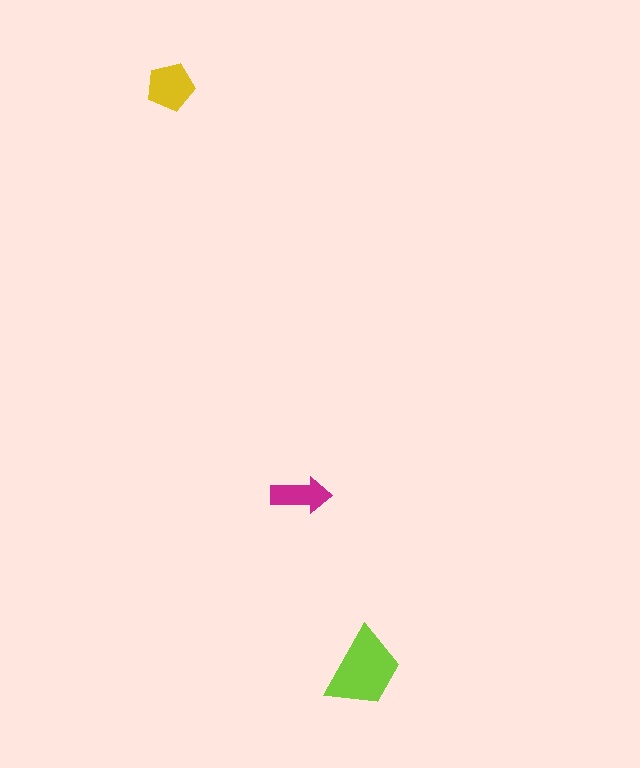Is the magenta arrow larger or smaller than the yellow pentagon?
Smaller.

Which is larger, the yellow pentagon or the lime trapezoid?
The lime trapezoid.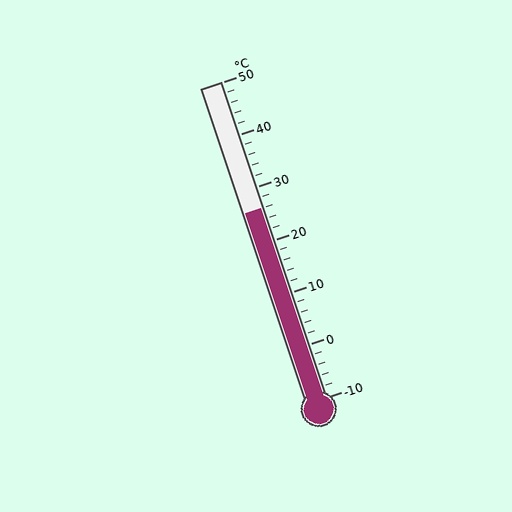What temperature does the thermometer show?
The thermometer shows approximately 26°C.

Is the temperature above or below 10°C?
The temperature is above 10°C.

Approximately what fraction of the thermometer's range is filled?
The thermometer is filled to approximately 60% of its range.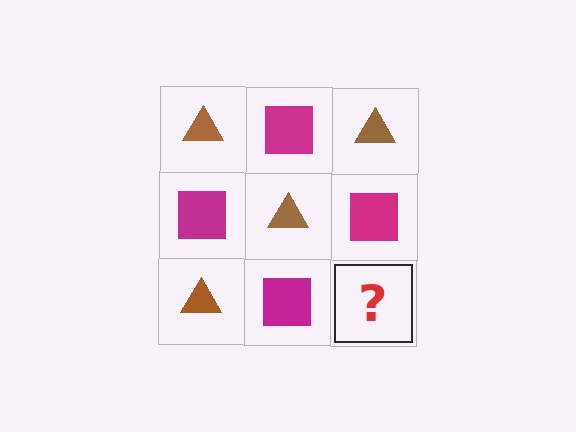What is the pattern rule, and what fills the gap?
The rule is that it alternates brown triangle and magenta square in a checkerboard pattern. The gap should be filled with a brown triangle.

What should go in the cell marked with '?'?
The missing cell should contain a brown triangle.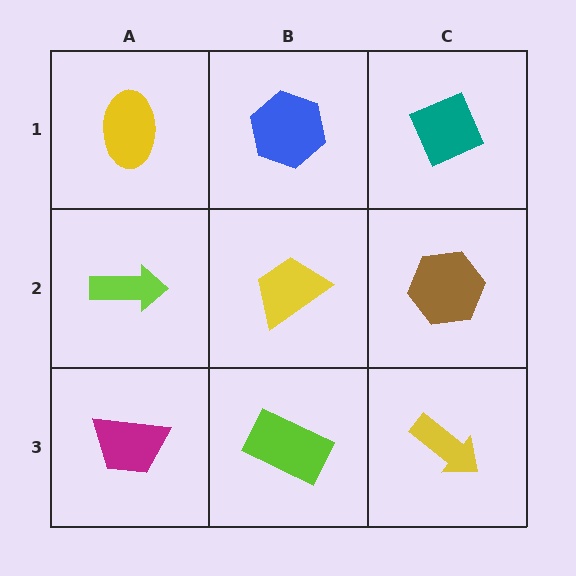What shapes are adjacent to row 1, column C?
A brown hexagon (row 2, column C), a blue hexagon (row 1, column B).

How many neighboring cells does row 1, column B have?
3.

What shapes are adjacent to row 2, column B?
A blue hexagon (row 1, column B), a lime rectangle (row 3, column B), a lime arrow (row 2, column A), a brown hexagon (row 2, column C).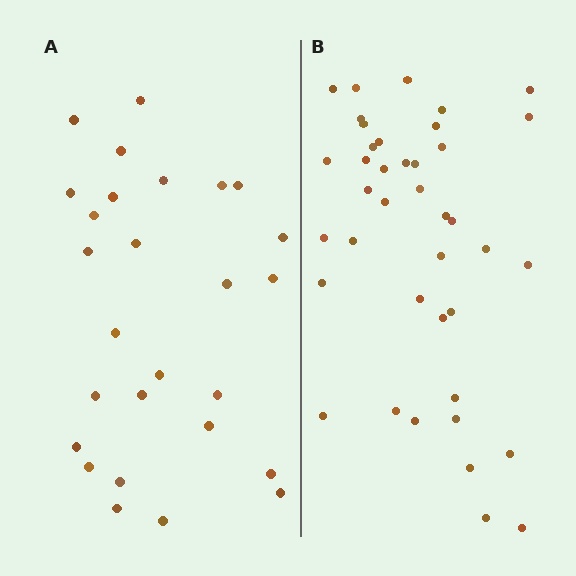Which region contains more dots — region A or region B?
Region B (the right region) has more dots.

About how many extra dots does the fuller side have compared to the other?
Region B has approximately 15 more dots than region A.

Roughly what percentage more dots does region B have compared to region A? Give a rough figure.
About 50% more.